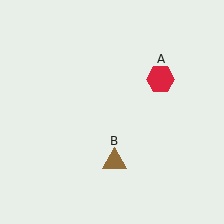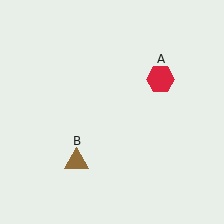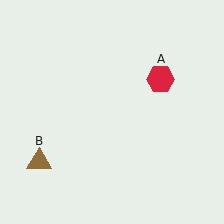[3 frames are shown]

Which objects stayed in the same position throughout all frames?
Red hexagon (object A) remained stationary.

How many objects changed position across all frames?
1 object changed position: brown triangle (object B).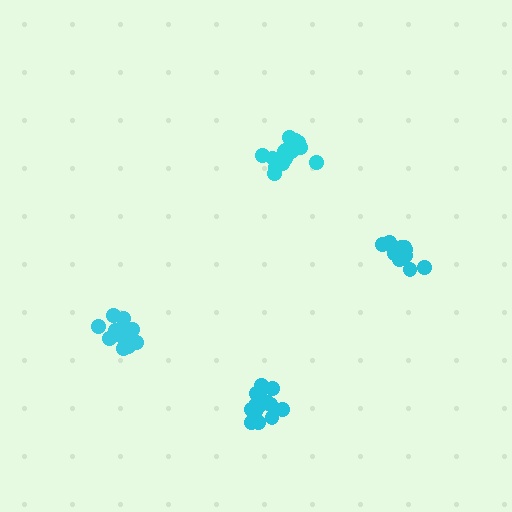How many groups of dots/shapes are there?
There are 4 groups.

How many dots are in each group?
Group 1: 13 dots, Group 2: 16 dots, Group 3: 16 dots, Group 4: 15 dots (60 total).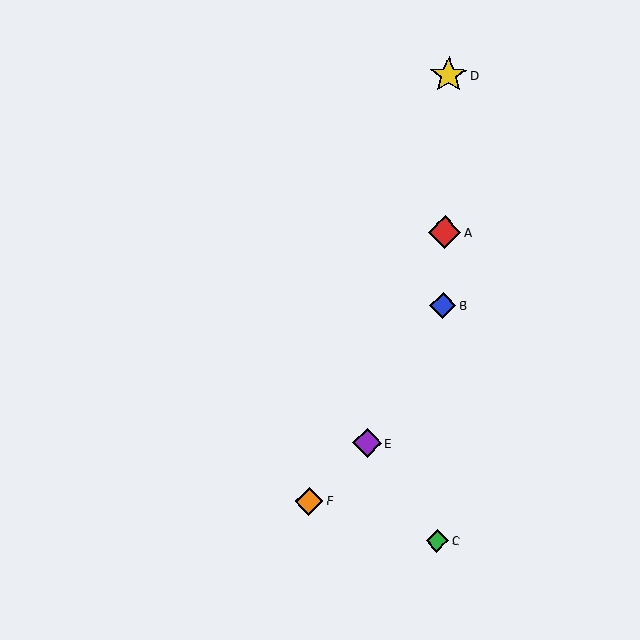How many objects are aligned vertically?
4 objects (A, B, C, D) are aligned vertically.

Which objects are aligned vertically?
Objects A, B, C, D are aligned vertically.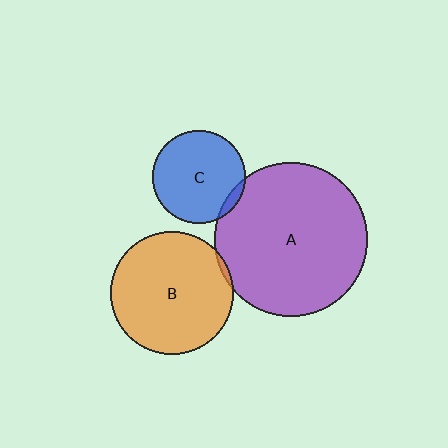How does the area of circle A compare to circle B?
Approximately 1.6 times.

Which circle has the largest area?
Circle A (purple).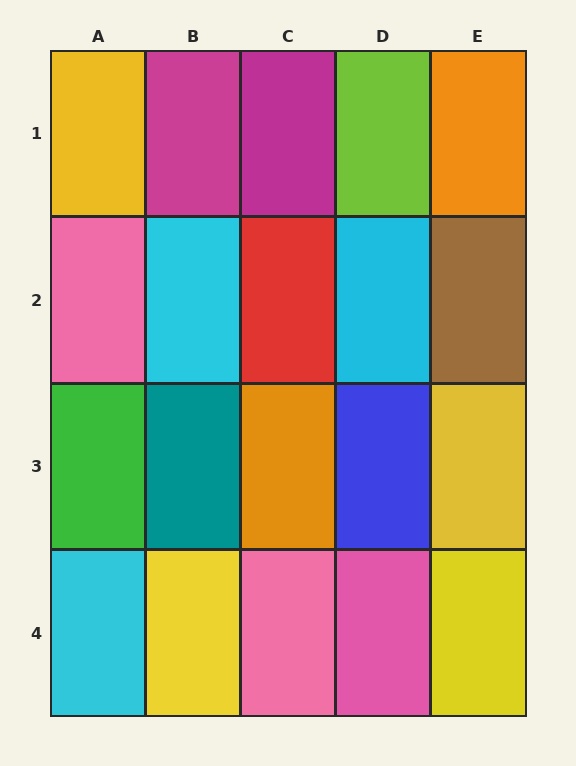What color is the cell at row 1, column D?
Lime.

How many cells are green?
1 cell is green.